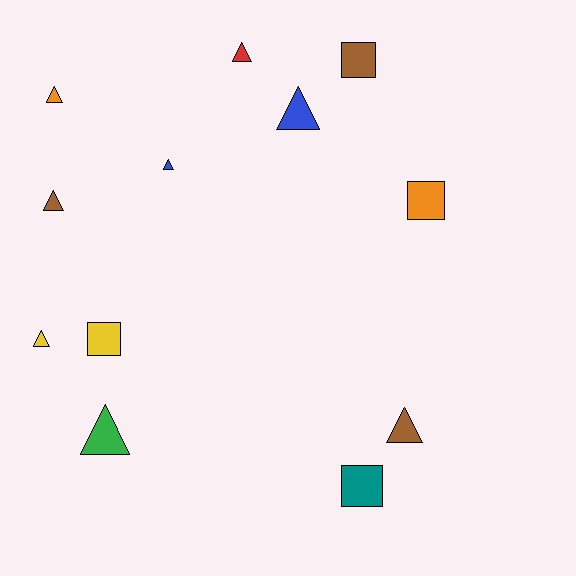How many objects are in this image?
There are 12 objects.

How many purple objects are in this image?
There are no purple objects.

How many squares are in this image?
There are 4 squares.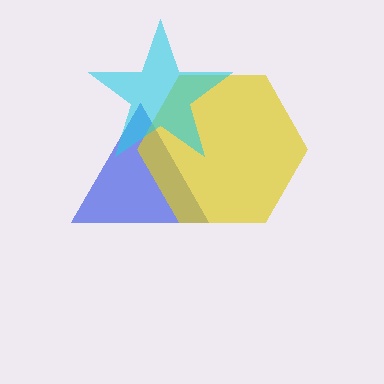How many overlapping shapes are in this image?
There are 3 overlapping shapes in the image.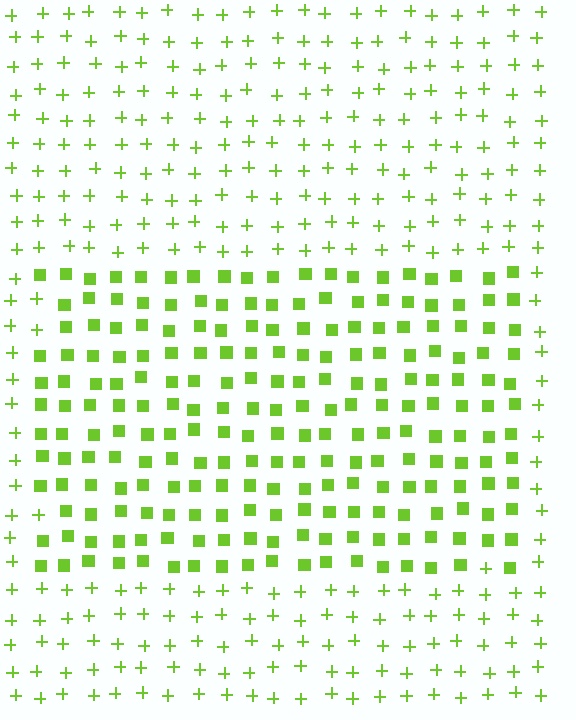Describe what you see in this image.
The image is filled with small lime elements arranged in a uniform grid. A rectangle-shaped region contains squares, while the surrounding area contains plus signs. The boundary is defined purely by the change in element shape.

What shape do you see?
I see a rectangle.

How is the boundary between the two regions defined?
The boundary is defined by a change in element shape: squares inside vs. plus signs outside. All elements share the same color and spacing.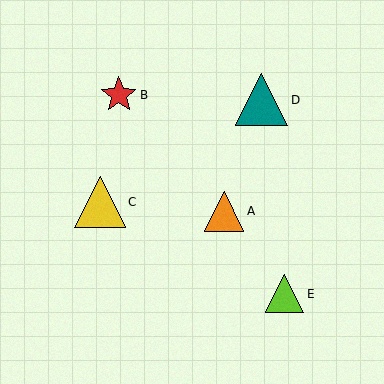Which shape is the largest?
The teal triangle (labeled D) is the largest.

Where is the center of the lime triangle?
The center of the lime triangle is at (285, 294).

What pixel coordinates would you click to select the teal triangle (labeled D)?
Click at (262, 100) to select the teal triangle D.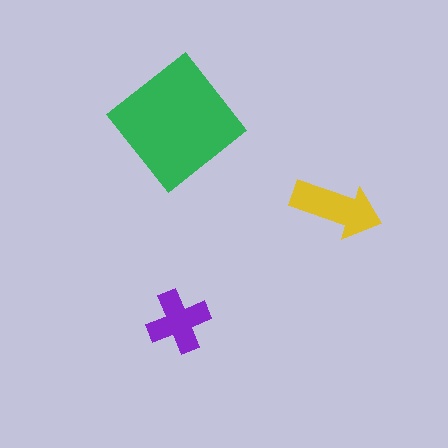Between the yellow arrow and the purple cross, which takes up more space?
The yellow arrow.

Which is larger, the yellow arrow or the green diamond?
The green diamond.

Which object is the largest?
The green diamond.